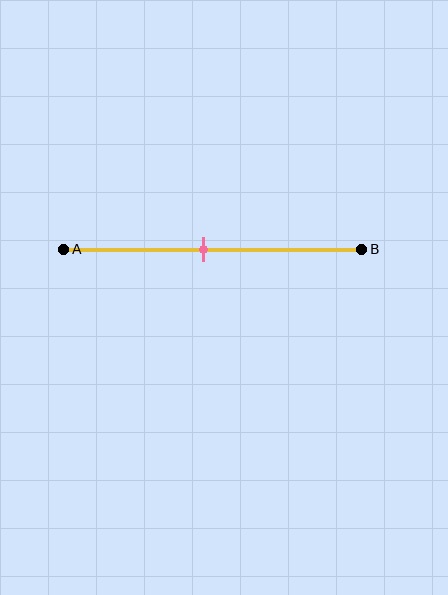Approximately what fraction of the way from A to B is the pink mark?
The pink mark is approximately 45% of the way from A to B.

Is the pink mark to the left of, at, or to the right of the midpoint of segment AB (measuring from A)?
The pink mark is to the left of the midpoint of segment AB.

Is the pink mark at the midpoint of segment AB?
No, the mark is at about 45% from A, not at the 50% midpoint.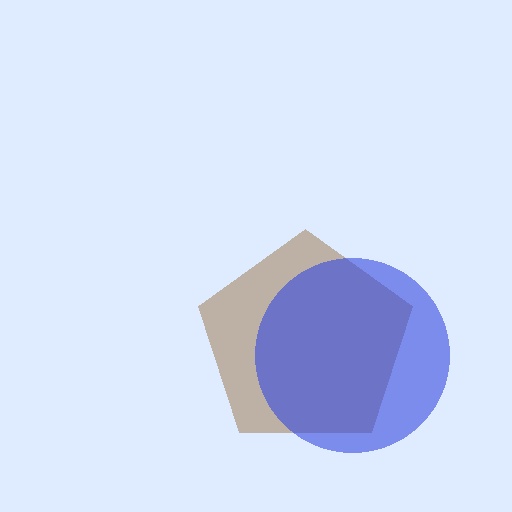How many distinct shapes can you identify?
There are 2 distinct shapes: a brown pentagon, a blue circle.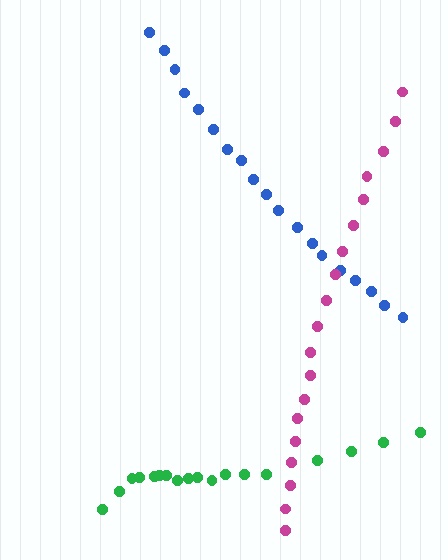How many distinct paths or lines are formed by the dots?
There are 3 distinct paths.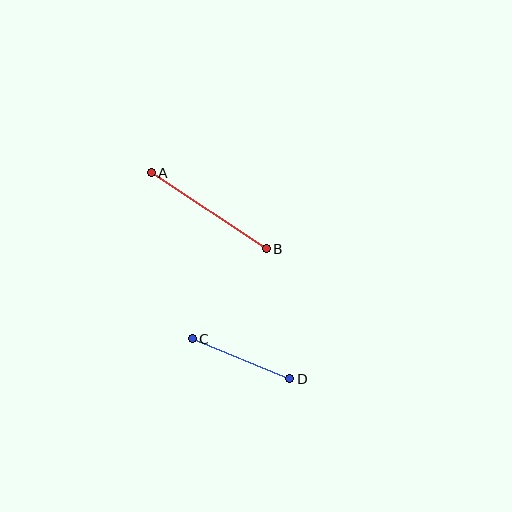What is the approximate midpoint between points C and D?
The midpoint is at approximately (241, 359) pixels.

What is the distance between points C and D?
The distance is approximately 105 pixels.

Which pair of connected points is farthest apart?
Points A and B are farthest apart.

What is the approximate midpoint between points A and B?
The midpoint is at approximately (209, 211) pixels.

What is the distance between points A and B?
The distance is approximately 138 pixels.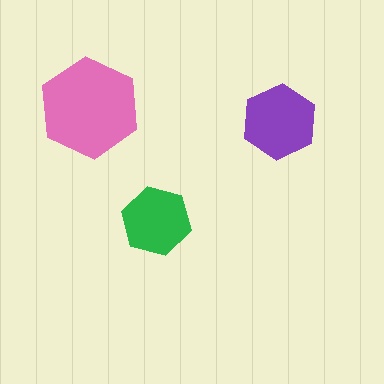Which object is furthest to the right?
The purple hexagon is rightmost.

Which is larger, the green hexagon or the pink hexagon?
The pink one.